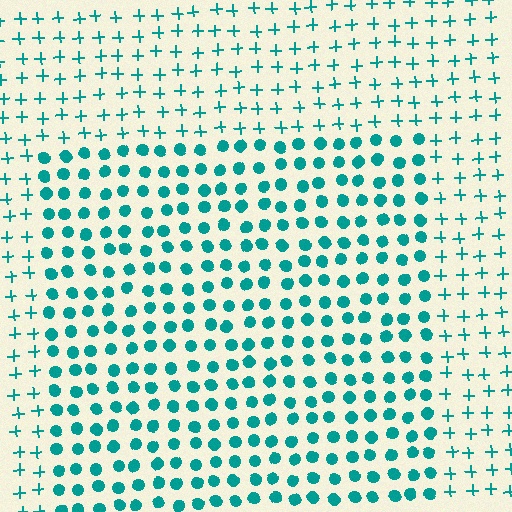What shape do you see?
I see a rectangle.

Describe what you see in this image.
The image is filled with small teal elements arranged in a uniform grid. A rectangle-shaped region contains circles, while the surrounding area contains plus signs. The boundary is defined purely by the change in element shape.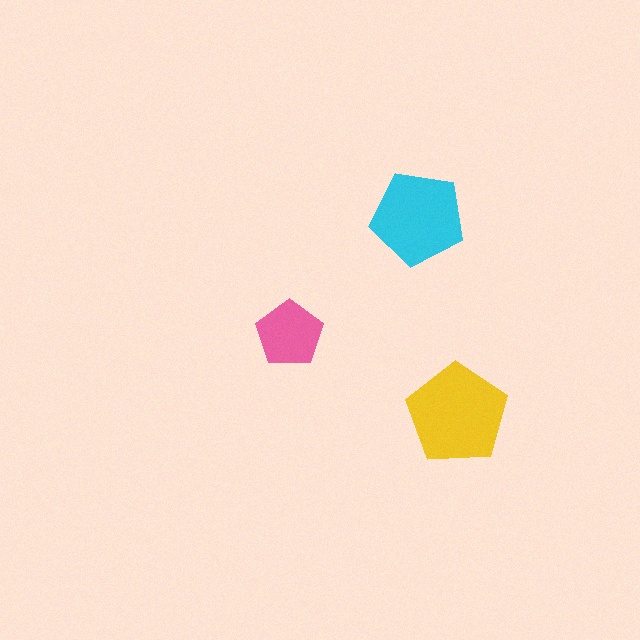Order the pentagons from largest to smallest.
the yellow one, the cyan one, the pink one.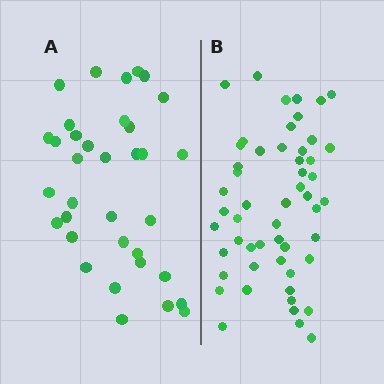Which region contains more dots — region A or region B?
Region B (the right region) has more dots.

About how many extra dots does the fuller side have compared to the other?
Region B has approximately 20 more dots than region A.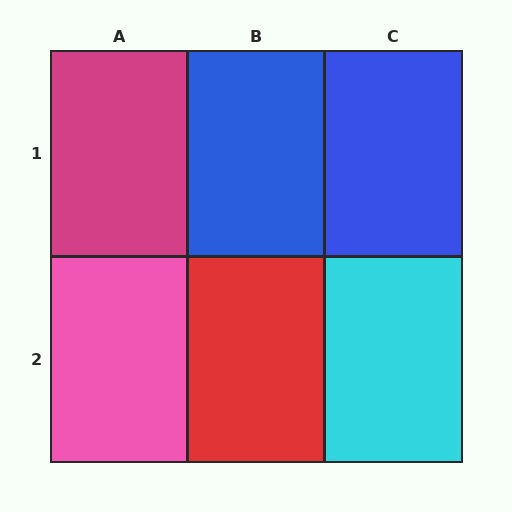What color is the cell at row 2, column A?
Pink.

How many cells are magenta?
1 cell is magenta.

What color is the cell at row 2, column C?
Cyan.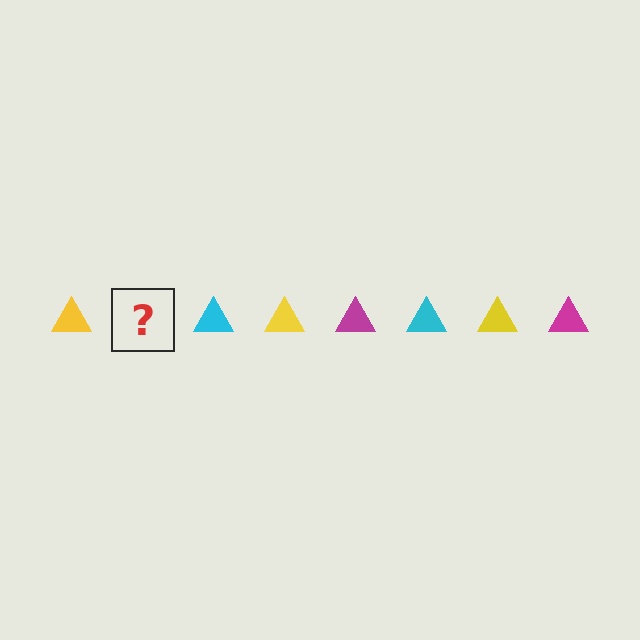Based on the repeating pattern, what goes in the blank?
The blank should be a magenta triangle.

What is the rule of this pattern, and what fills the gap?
The rule is that the pattern cycles through yellow, magenta, cyan triangles. The gap should be filled with a magenta triangle.